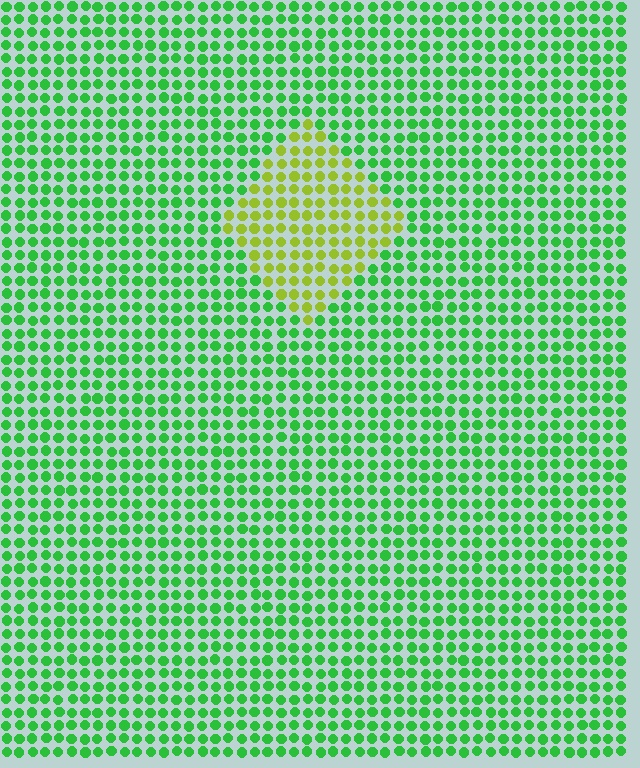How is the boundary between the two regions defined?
The boundary is defined purely by a slight shift in hue (about 49 degrees). Spacing, size, and orientation are identical on both sides.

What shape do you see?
I see a diamond.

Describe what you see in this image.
The image is filled with small green elements in a uniform arrangement. A diamond-shaped region is visible where the elements are tinted to a slightly different hue, forming a subtle color boundary.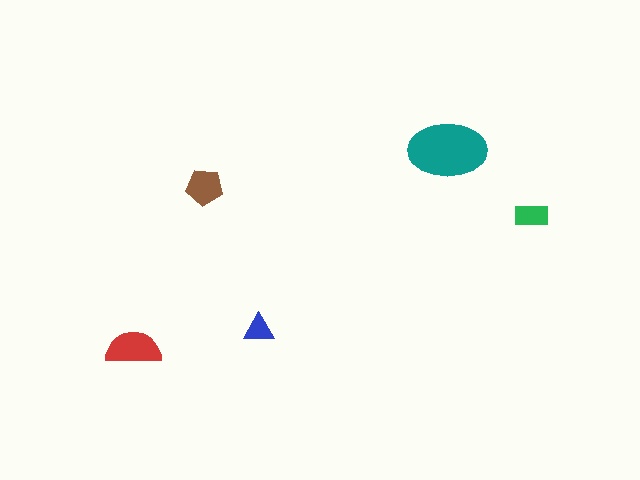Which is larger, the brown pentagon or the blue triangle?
The brown pentagon.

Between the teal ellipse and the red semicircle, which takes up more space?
The teal ellipse.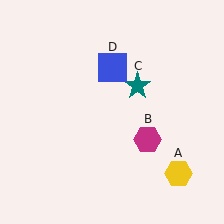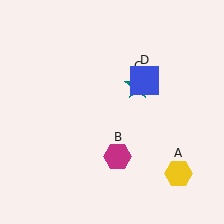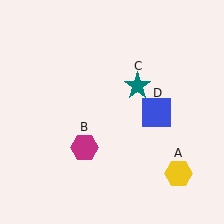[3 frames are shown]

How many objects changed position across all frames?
2 objects changed position: magenta hexagon (object B), blue square (object D).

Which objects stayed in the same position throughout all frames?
Yellow hexagon (object A) and teal star (object C) remained stationary.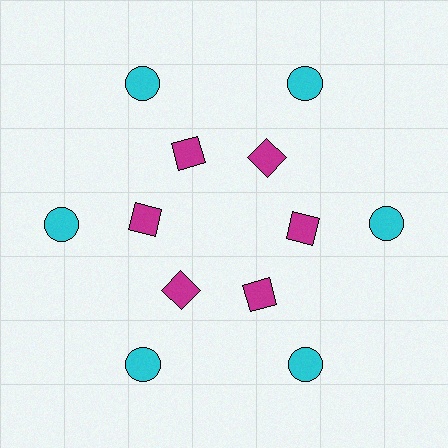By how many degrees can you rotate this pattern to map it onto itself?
The pattern maps onto itself every 60 degrees of rotation.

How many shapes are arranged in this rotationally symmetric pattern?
There are 12 shapes, arranged in 6 groups of 2.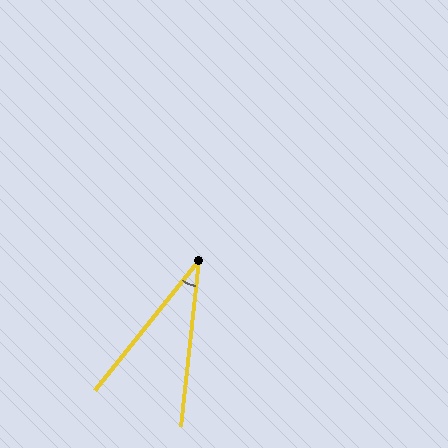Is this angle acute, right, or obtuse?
It is acute.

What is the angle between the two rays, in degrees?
Approximately 32 degrees.